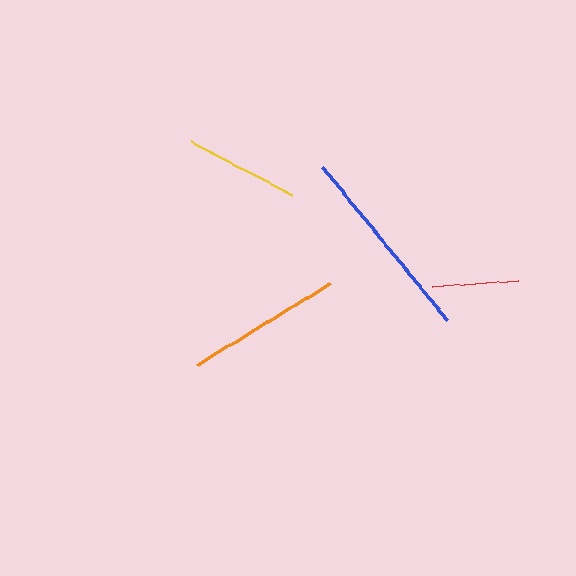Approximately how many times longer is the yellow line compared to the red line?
The yellow line is approximately 1.3 times the length of the red line.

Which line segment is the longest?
The blue line is the longest at approximately 198 pixels.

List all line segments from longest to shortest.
From longest to shortest: blue, orange, yellow, red.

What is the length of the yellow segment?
The yellow segment is approximately 115 pixels long.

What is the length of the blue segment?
The blue segment is approximately 198 pixels long.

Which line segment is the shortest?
The red line is the shortest at approximately 87 pixels.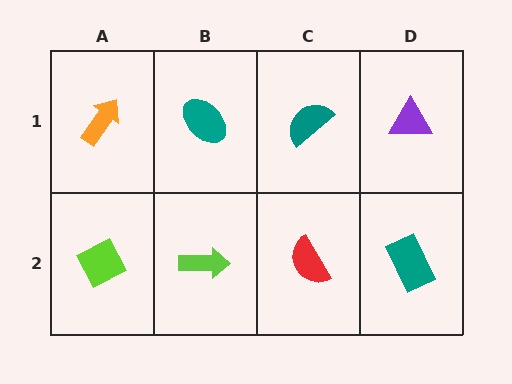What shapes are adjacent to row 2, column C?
A teal semicircle (row 1, column C), a lime arrow (row 2, column B), a teal rectangle (row 2, column D).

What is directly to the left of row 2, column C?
A lime arrow.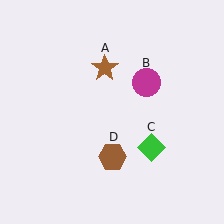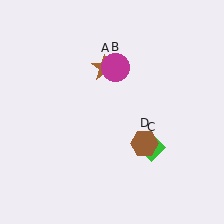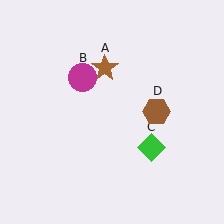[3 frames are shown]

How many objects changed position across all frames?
2 objects changed position: magenta circle (object B), brown hexagon (object D).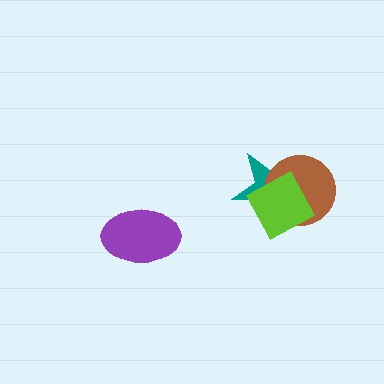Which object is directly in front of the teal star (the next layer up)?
The brown circle is directly in front of the teal star.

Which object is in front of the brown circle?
The lime diamond is in front of the brown circle.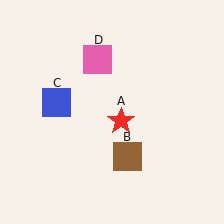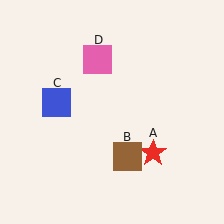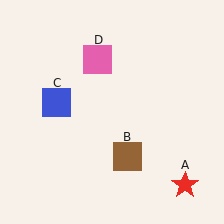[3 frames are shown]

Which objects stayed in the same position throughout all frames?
Brown square (object B) and blue square (object C) and pink square (object D) remained stationary.